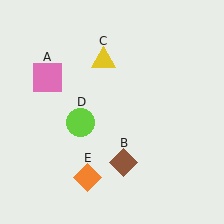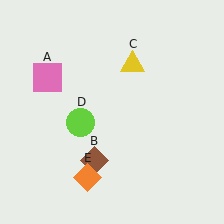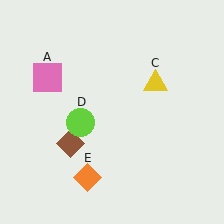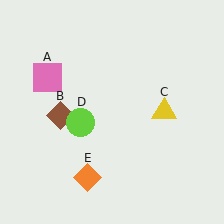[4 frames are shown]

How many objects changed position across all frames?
2 objects changed position: brown diamond (object B), yellow triangle (object C).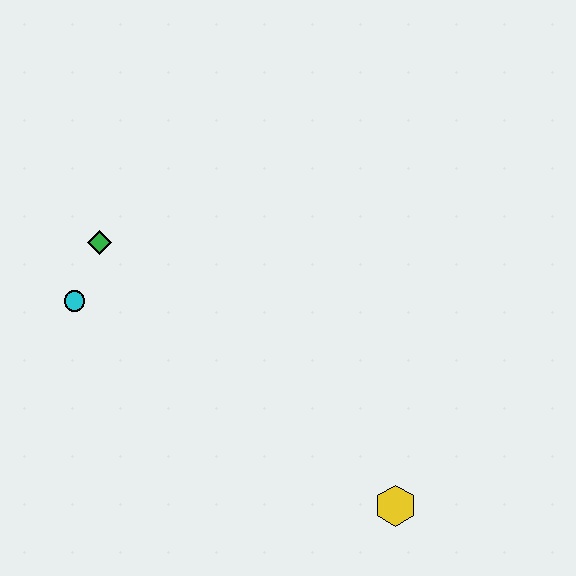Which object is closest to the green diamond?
The cyan circle is closest to the green diamond.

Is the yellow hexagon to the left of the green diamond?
No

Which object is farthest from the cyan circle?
The yellow hexagon is farthest from the cyan circle.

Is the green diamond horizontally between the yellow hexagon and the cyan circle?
Yes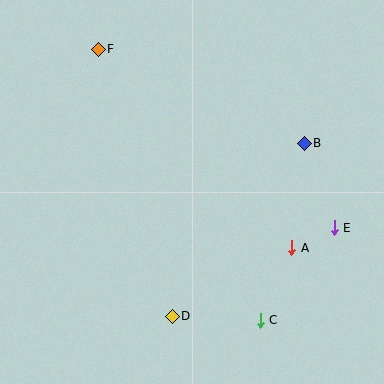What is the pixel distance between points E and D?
The distance between E and D is 185 pixels.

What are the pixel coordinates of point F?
Point F is at (98, 49).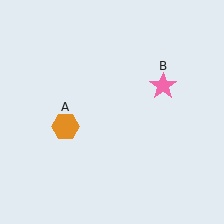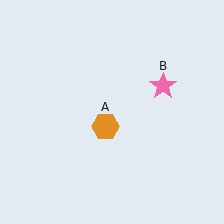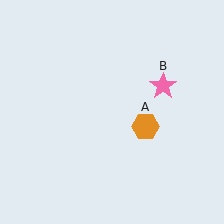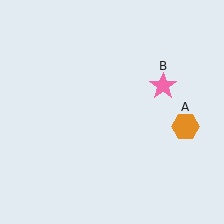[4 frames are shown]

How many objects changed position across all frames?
1 object changed position: orange hexagon (object A).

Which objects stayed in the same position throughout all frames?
Pink star (object B) remained stationary.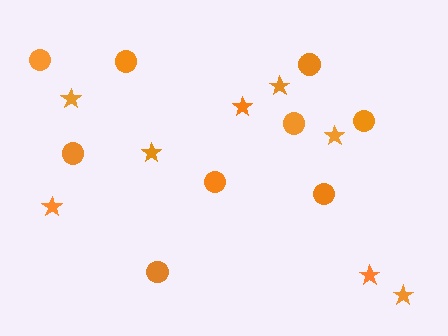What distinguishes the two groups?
There are 2 groups: one group of circles (9) and one group of stars (8).